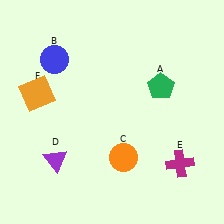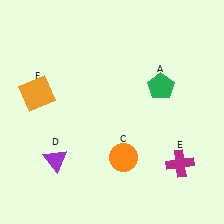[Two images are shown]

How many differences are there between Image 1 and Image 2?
There is 1 difference between the two images.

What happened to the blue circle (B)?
The blue circle (B) was removed in Image 2. It was in the top-left area of Image 1.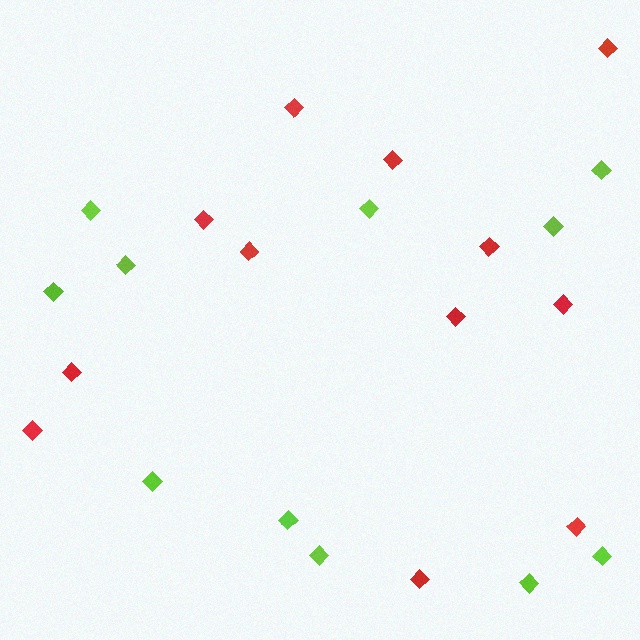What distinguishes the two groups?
There are 2 groups: one group of red diamonds (12) and one group of lime diamonds (11).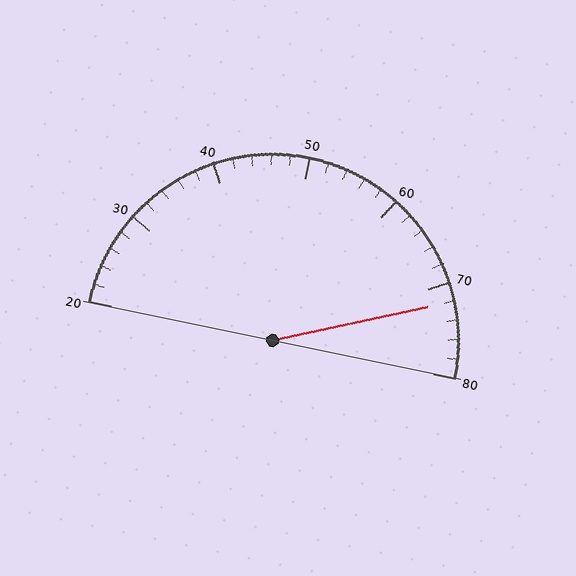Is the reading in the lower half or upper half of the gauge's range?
The reading is in the upper half of the range (20 to 80).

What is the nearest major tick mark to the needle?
The nearest major tick mark is 70.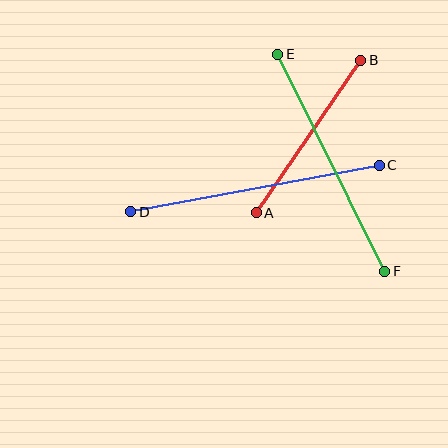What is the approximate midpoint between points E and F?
The midpoint is at approximately (331, 163) pixels.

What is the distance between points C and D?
The distance is approximately 253 pixels.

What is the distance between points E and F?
The distance is approximately 242 pixels.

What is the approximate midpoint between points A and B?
The midpoint is at approximately (309, 137) pixels.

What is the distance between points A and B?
The distance is approximately 185 pixels.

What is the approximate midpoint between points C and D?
The midpoint is at approximately (255, 189) pixels.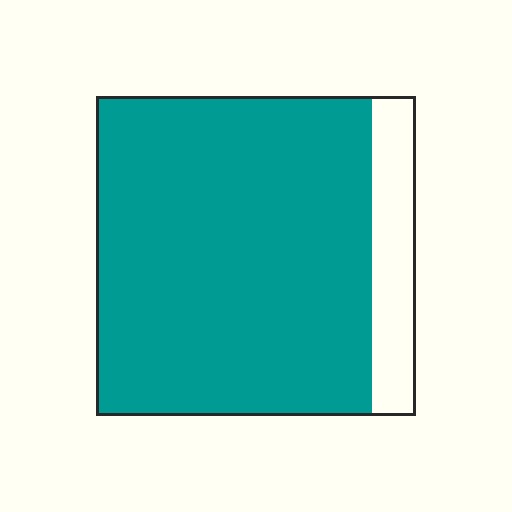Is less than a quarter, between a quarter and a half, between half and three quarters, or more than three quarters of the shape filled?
More than three quarters.